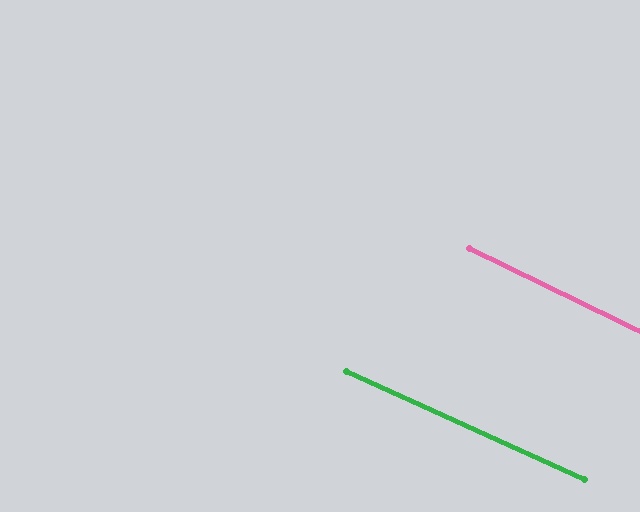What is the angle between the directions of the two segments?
Approximately 2 degrees.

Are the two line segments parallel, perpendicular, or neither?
Parallel — their directions differ by only 1.6°.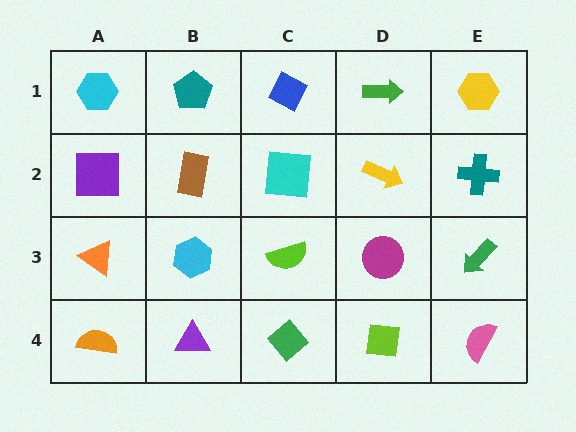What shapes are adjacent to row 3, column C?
A cyan square (row 2, column C), a green diamond (row 4, column C), a cyan hexagon (row 3, column B), a magenta circle (row 3, column D).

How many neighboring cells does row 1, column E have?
2.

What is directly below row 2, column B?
A cyan hexagon.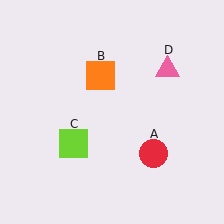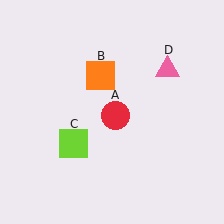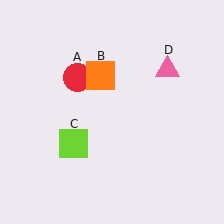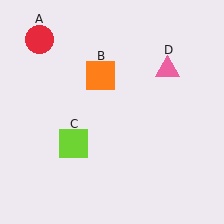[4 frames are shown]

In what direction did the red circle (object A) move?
The red circle (object A) moved up and to the left.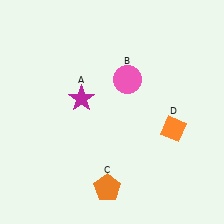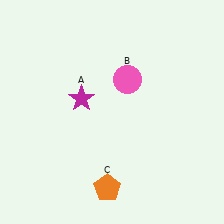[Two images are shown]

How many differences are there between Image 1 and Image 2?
There is 1 difference between the two images.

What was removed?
The orange diamond (D) was removed in Image 2.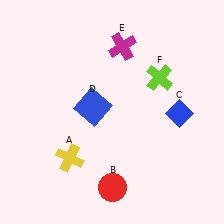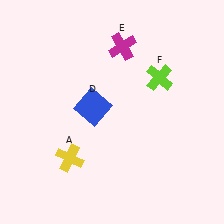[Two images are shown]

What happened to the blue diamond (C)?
The blue diamond (C) was removed in Image 2. It was in the bottom-right area of Image 1.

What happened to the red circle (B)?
The red circle (B) was removed in Image 2. It was in the bottom-right area of Image 1.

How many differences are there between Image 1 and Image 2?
There are 2 differences between the two images.